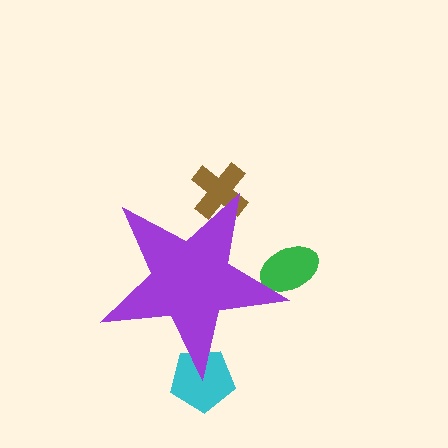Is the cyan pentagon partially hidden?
Yes, the cyan pentagon is partially hidden behind the purple star.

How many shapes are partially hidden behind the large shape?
3 shapes are partially hidden.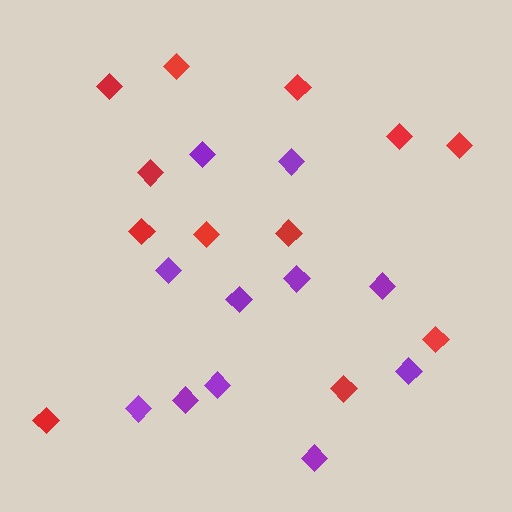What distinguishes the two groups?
There are 2 groups: one group of purple diamonds (11) and one group of red diamonds (12).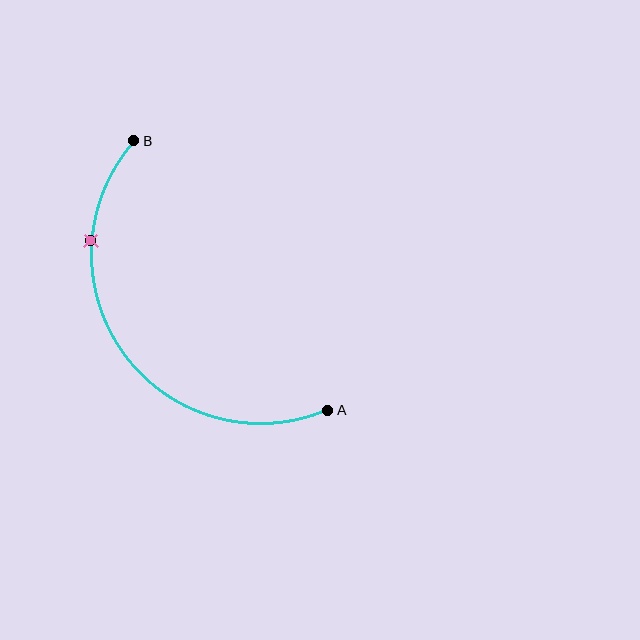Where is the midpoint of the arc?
The arc midpoint is the point on the curve farthest from the straight line joining A and B. It sits below and to the left of that line.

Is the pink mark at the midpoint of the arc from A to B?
No. The pink mark lies on the arc but is closer to endpoint B. The arc midpoint would be at the point on the curve equidistant along the arc from both A and B.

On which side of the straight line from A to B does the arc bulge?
The arc bulges below and to the left of the straight line connecting A and B.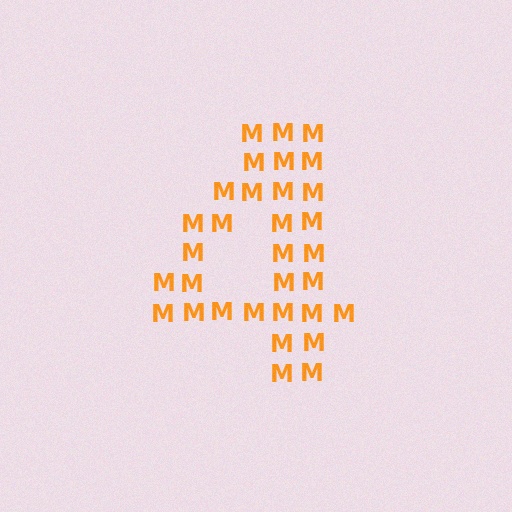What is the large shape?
The large shape is the digit 4.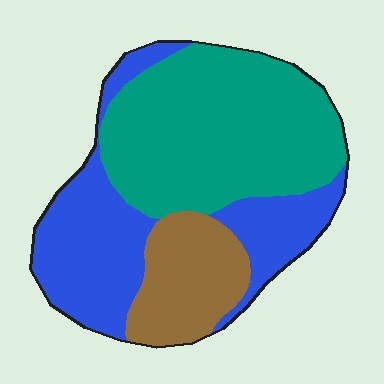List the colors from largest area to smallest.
From largest to smallest: teal, blue, brown.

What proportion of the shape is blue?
Blue covers around 35% of the shape.